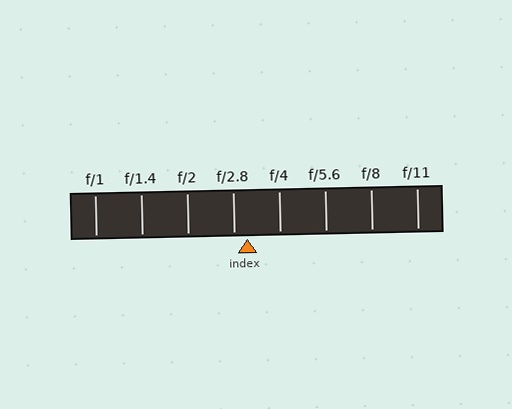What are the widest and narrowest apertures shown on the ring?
The widest aperture shown is f/1 and the narrowest is f/11.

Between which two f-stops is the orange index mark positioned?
The index mark is between f/2.8 and f/4.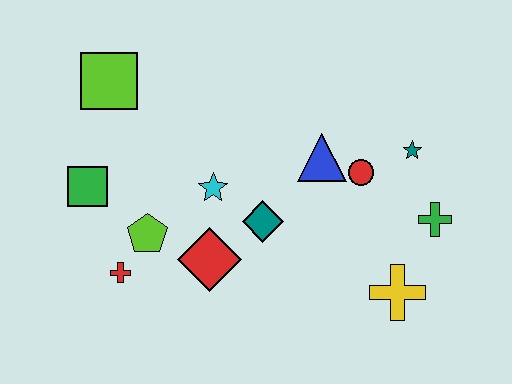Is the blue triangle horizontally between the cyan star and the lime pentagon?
No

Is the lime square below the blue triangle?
No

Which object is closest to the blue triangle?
The red circle is closest to the blue triangle.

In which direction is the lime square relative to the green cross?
The lime square is to the left of the green cross.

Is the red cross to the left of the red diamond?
Yes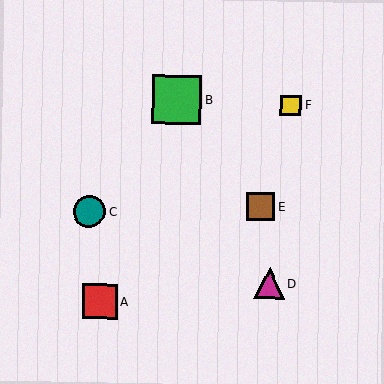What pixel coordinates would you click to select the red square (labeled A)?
Click at (100, 302) to select the red square A.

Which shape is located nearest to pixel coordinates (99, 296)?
The red square (labeled A) at (100, 302) is nearest to that location.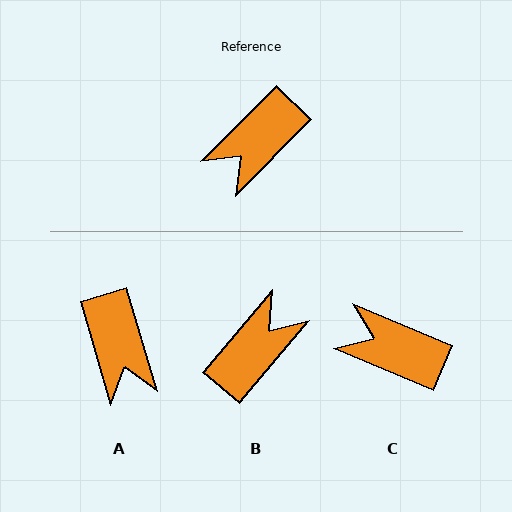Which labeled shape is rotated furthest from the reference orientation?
B, about 175 degrees away.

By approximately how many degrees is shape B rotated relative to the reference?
Approximately 175 degrees clockwise.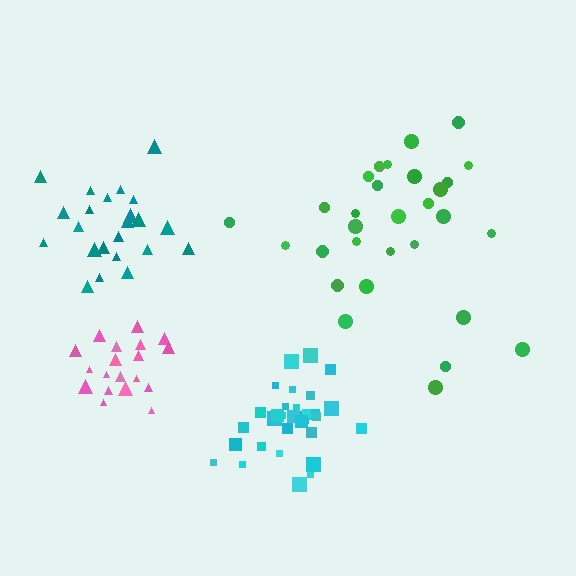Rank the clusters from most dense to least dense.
pink, cyan, teal, green.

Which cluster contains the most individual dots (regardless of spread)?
Cyan (32).